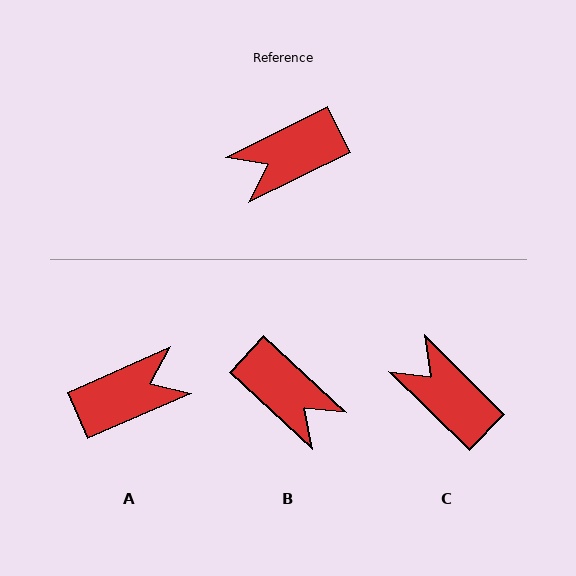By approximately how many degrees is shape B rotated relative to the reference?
Approximately 110 degrees counter-clockwise.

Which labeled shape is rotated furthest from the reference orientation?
A, about 177 degrees away.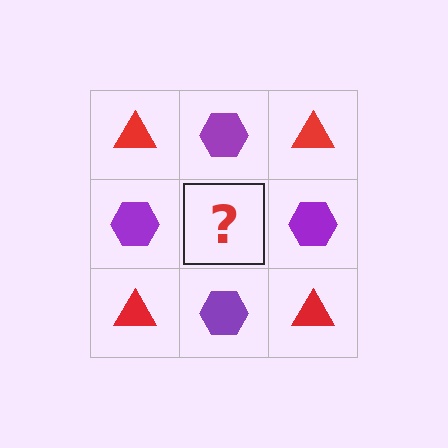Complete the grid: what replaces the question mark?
The question mark should be replaced with a red triangle.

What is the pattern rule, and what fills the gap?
The rule is that it alternates red triangle and purple hexagon in a checkerboard pattern. The gap should be filled with a red triangle.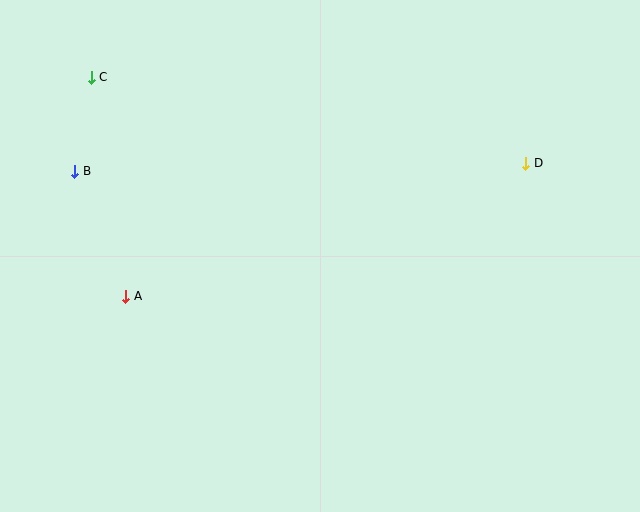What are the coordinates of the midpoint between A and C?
The midpoint between A and C is at (109, 187).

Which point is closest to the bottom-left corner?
Point A is closest to the bottom-left corner.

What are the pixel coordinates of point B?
Point B is at (75, 171).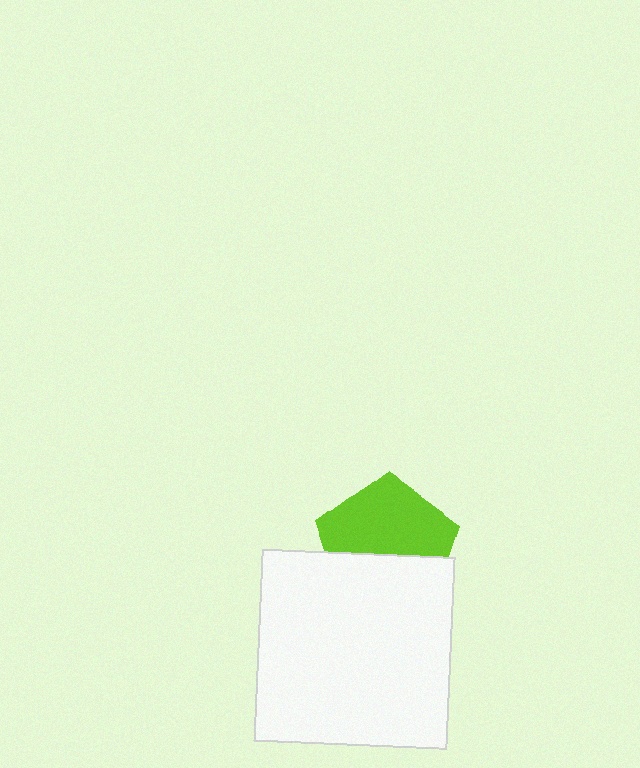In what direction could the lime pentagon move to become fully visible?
The lime pentagon could move up. That would shift it out from behind the white square entirely.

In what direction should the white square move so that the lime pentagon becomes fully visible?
The white square should move down. That is the shortest direction to clear the overlap and leave the lime pentagon fully visible.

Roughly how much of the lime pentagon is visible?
About half of it is visible (roughly 58%).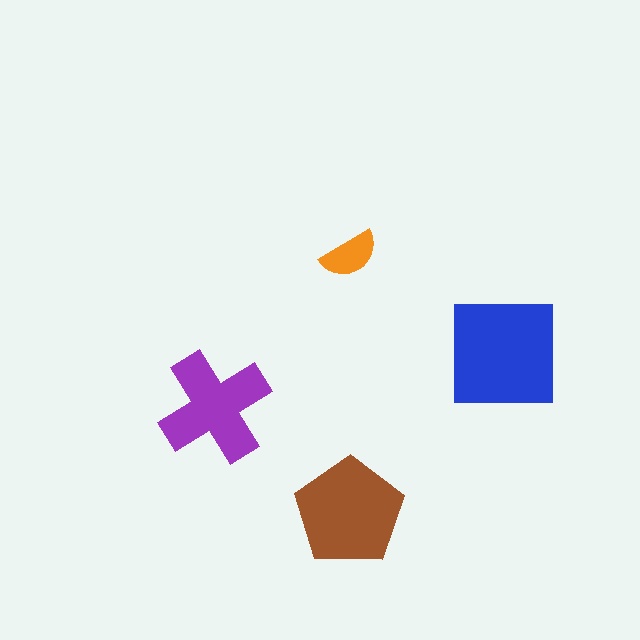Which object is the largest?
The blue square.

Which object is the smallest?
The orange semicircle.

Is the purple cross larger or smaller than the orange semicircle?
Larger.